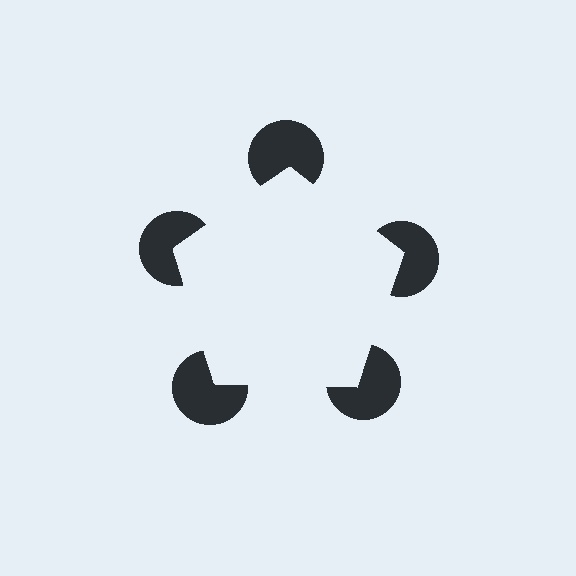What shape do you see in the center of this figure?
An illusory pentagon — its edges are inferred from the aligned wedge cuts in the pac-man discs, not physically drawn.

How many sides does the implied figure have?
5 sides.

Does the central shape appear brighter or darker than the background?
It typically appears slightly brighter than the background, even though no actual brightness change is drawn.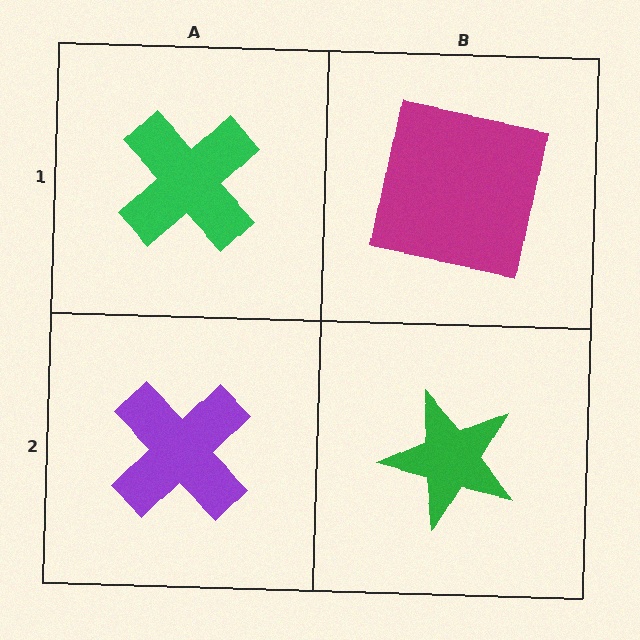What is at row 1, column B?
A magenta square.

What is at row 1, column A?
A green cross.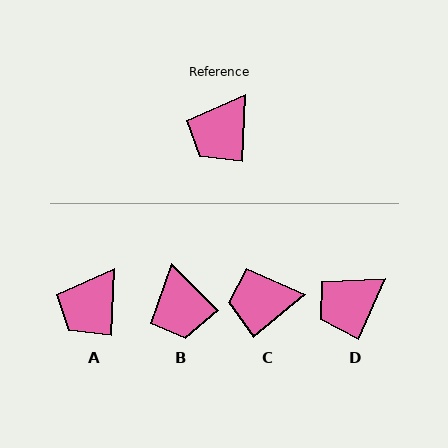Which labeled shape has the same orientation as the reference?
A.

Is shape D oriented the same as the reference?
No, it is off by about 21 degrees.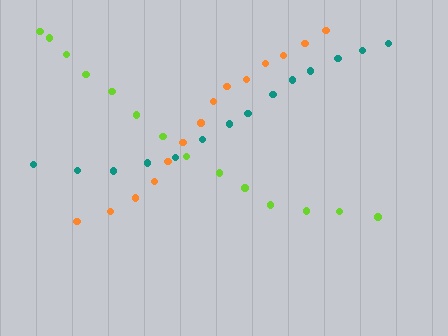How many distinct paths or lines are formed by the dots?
There are 3 distinct paths.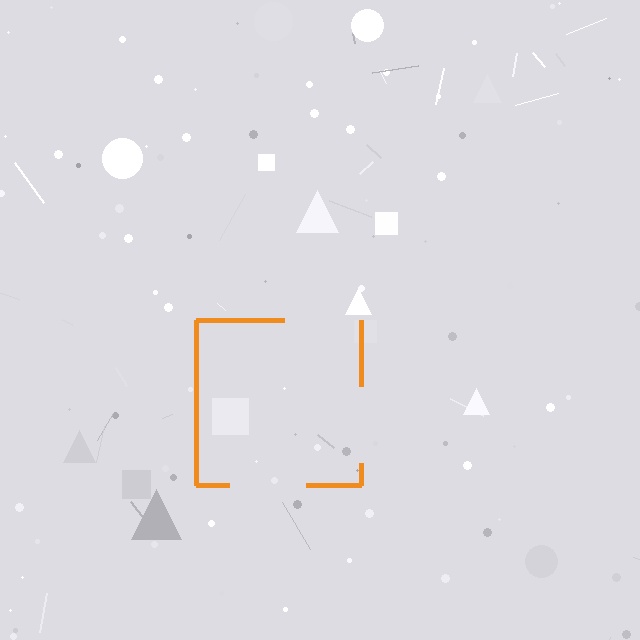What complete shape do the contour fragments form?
The contour fragments form a square.